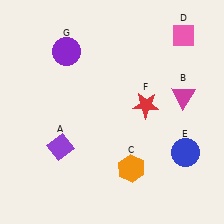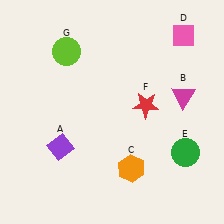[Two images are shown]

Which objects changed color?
E changed from blue to green. G changed from purple to lime.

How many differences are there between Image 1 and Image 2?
There are 2 differences between the two images.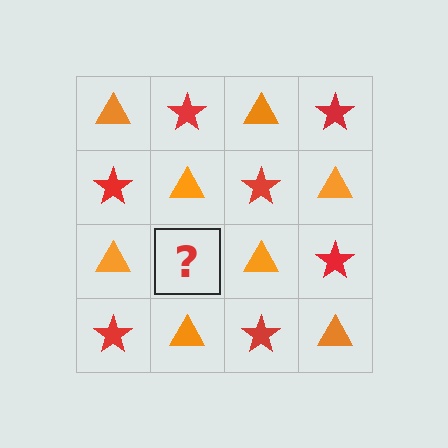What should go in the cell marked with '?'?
The missing cell should contain a red star.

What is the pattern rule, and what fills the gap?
The rule is that it alternates orange triangle and red star in a checkerboard pattern. The gap should be filled with a red star.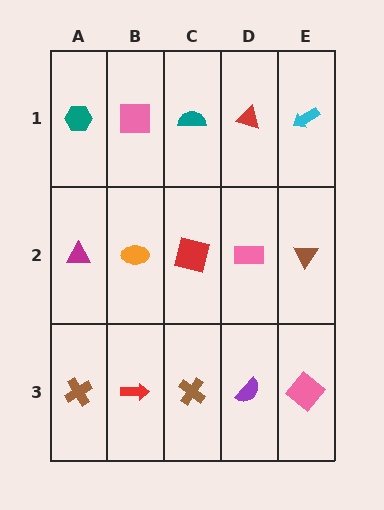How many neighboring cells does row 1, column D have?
3.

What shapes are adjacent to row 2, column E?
A cyan arrow (row 1, column E), a pink diamond (row 3, column E), a pink rectangle (row 2, column D).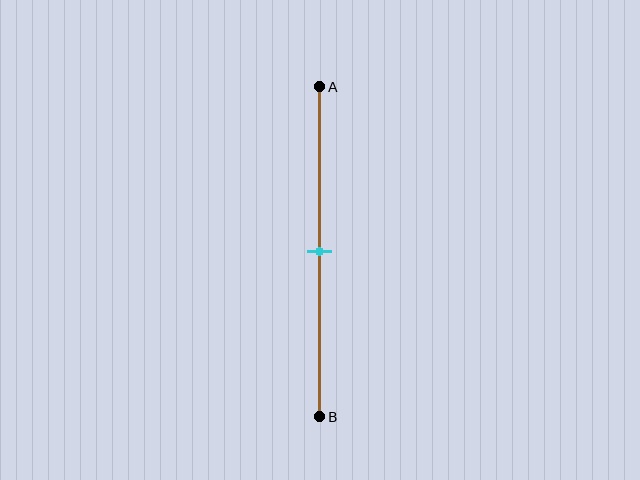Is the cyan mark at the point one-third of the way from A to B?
No, the mark is at about 50% from A, not at the 33% one-third point.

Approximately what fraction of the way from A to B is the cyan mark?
The cyan mark is approximately 50% of the way from A to B.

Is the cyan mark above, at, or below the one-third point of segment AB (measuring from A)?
The cyan mark is below the one-third point of segment AB.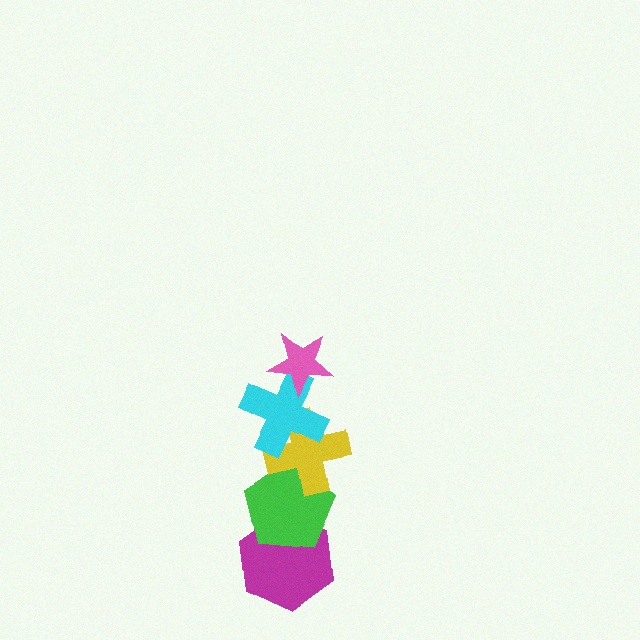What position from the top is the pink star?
The pink star is 1st from the top.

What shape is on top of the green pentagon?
The yellow cross is on top of the green pentagon.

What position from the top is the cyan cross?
The cyan cross is 2nd from the top.